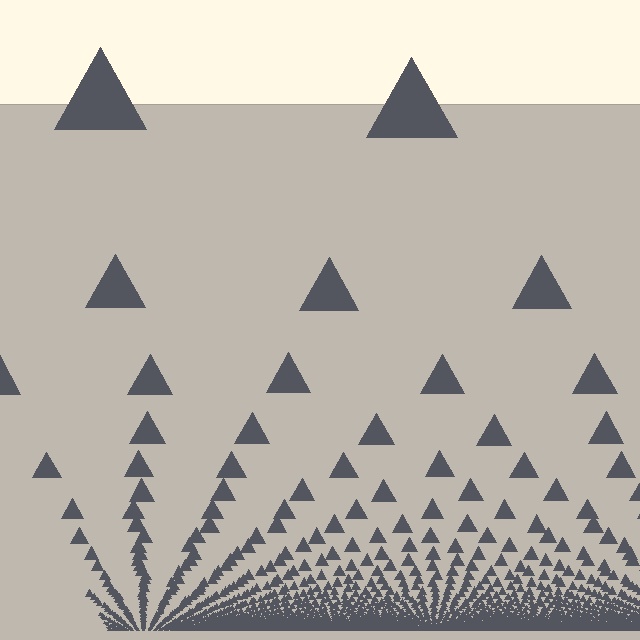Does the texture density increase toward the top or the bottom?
Density increases toward the bottom.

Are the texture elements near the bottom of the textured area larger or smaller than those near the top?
Smaller. The gradient is inverted — elements near the bottom are smaller and denser.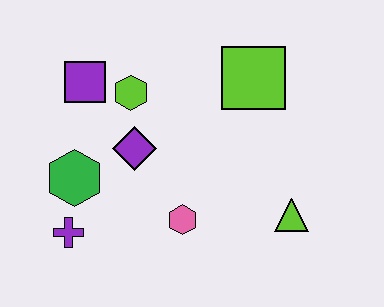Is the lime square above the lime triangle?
Yes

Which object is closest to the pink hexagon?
The purple diamond is closest to the pink hexagon.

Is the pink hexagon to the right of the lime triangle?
No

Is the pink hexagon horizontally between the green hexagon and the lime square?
Yes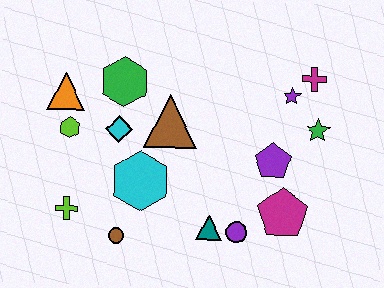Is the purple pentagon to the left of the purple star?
Yes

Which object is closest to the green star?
The purple star is closest to the green star.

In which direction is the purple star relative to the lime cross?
The purple star is to the right of the lime cross.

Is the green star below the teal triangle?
No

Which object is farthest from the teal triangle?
The orange triangle is farthest from the teal triangle.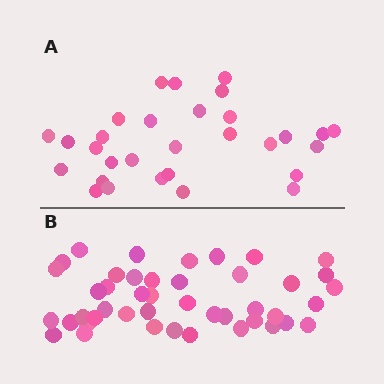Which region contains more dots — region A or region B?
Region B (the bottom region) has more dots.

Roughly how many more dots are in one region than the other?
Region B has approximately 15 more dots than region A.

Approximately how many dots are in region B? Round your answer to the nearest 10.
About 40 dots. (The exact count is 44, which rounds to 40.)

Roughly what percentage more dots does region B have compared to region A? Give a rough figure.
About 45% more.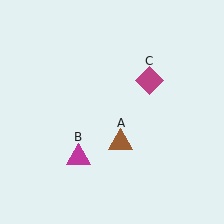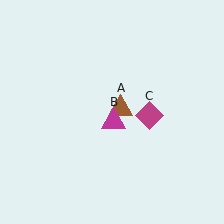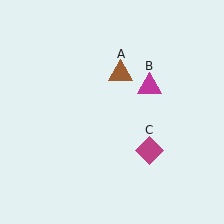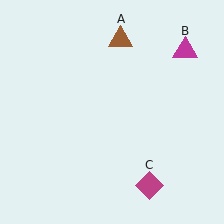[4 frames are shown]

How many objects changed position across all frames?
3 objects changed position: brown triangle (object A), magenta triangle (object B), magenta diamond (object C).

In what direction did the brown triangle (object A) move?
The brown triangle (object A) moved up.